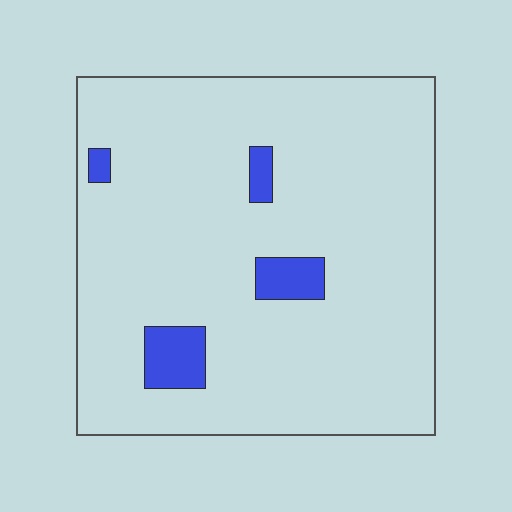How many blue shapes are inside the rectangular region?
4.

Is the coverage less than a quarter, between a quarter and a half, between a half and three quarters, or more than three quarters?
Less than a quarter.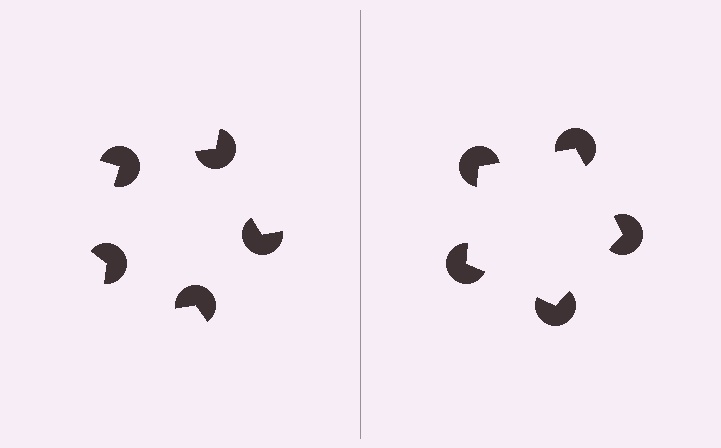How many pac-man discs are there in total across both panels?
10 — 5 on each side.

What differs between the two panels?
The pac-man discs are positioned identically on both sides; only the wedge orientations differ. On the right they align to a pentagon; on the left they are misaligned.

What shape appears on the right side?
An illusory pentagon.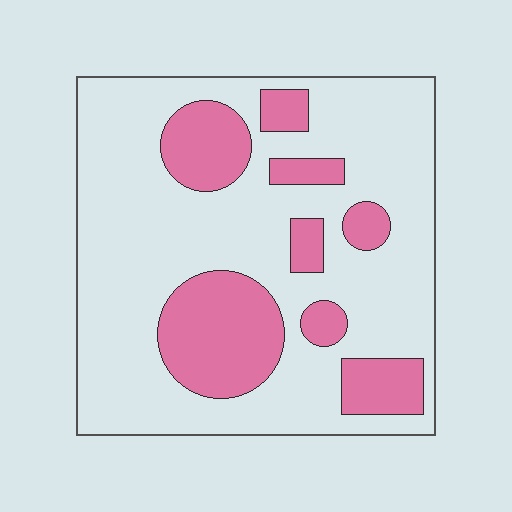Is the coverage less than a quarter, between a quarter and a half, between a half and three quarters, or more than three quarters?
Between a quarter and a half.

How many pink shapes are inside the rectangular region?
8.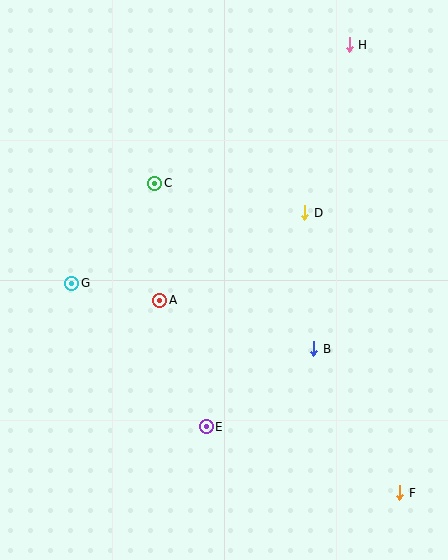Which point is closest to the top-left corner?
Point C is closest to the top-left corner.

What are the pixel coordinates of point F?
Point F is at (400, 493).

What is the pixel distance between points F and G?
The distance between F and G is 389 pixels.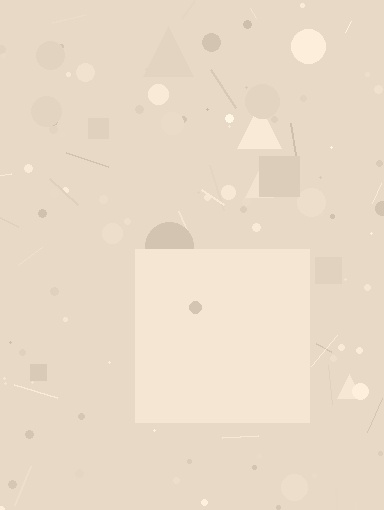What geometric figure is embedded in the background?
A square is embedded in the background.